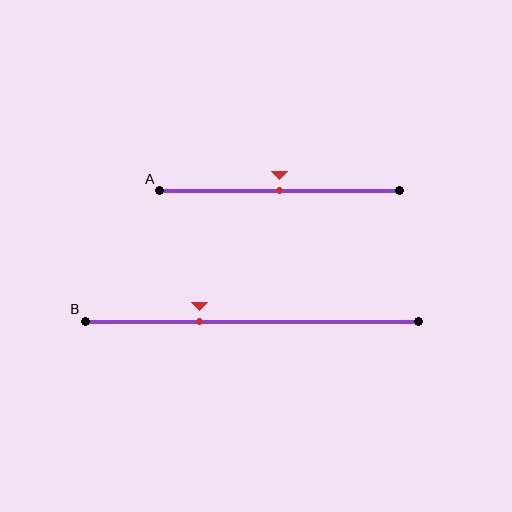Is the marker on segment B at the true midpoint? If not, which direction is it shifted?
No, the marker on segment B is shifted to the left by about 16% of the segment length.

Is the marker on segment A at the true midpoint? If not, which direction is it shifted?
Yes, the marker on segment A is at the true midpoint.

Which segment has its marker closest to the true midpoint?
Segment A has its marker closest to the true midpoint.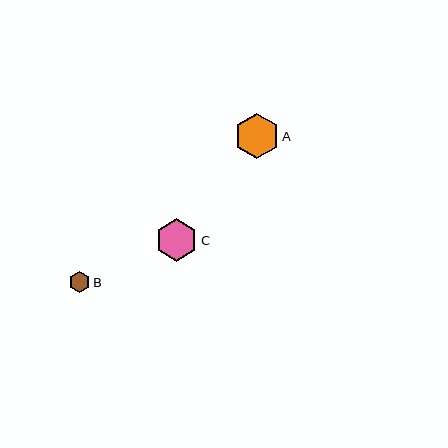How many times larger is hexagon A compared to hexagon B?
Hexagon A is approximately 2.1 times the size of hexagon B.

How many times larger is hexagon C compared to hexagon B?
Hexagon C is approximately 2.0 times the size of hexagon B.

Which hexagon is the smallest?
Hexagon B is the smallest with a size of approximately 22 pixels.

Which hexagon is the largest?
Hexagon A is the largest with a size of approximately 45 pixels.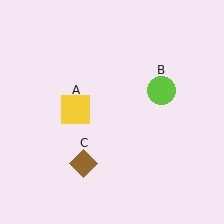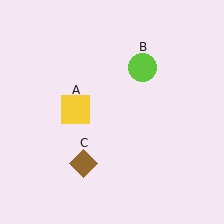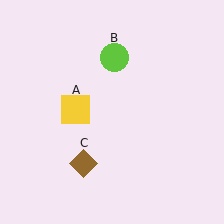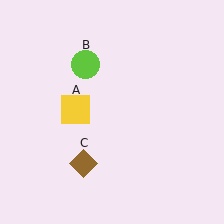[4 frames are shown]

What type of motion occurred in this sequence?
The lime circle (object B) rotated counterclockwise around the center of the scene.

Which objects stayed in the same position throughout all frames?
Yellow square (object A) and brown diamond (object C) remained stationary.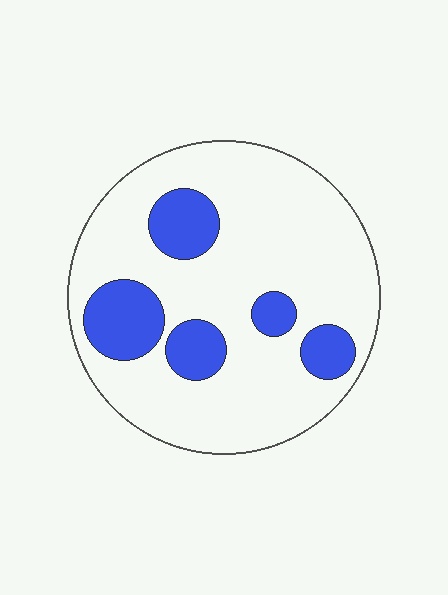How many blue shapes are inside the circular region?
5.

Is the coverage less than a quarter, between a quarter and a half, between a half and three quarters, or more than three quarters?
Less than a quarter.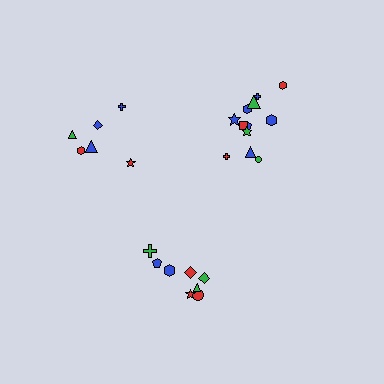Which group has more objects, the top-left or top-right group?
The top-right group.